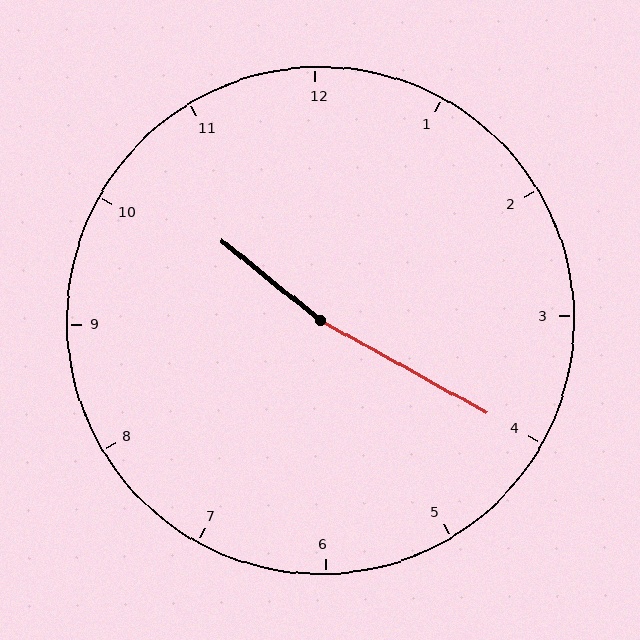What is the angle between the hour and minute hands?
Approximately 170 degrees.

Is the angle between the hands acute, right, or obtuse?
It is obtuse.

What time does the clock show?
10:20.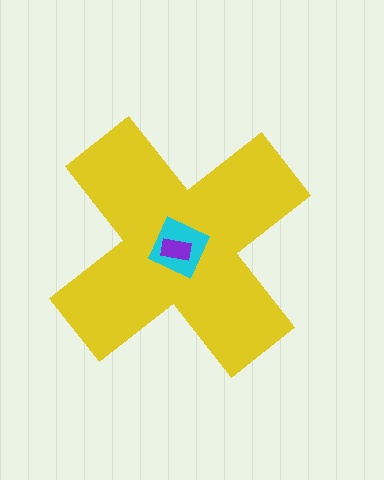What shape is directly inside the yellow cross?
The cyan square.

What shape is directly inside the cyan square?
The purple rectangle.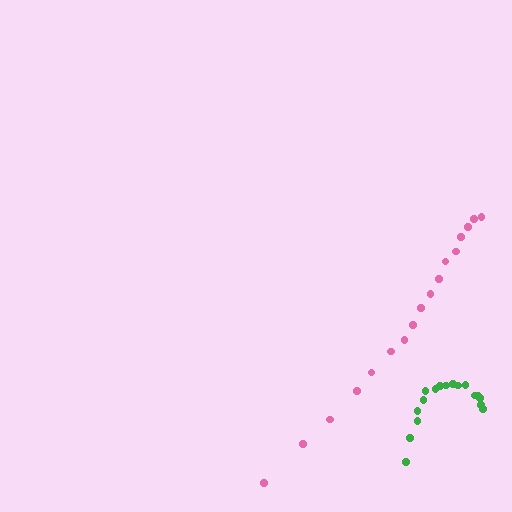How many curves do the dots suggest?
There are 2 distinct paths.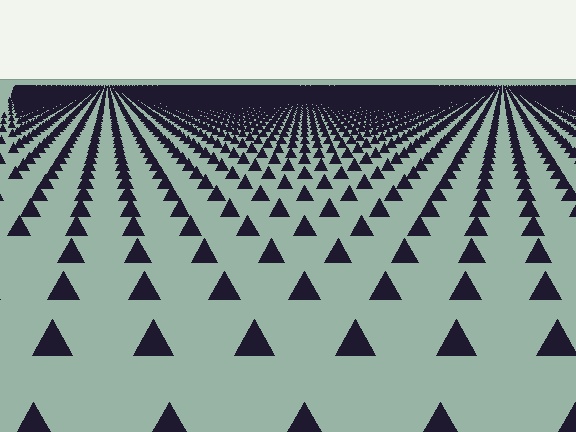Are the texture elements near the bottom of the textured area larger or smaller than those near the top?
Larger. Near the bottom, elements are closer to the viewer and appear at a bigger on-screen size.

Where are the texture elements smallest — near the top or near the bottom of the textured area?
Near the top.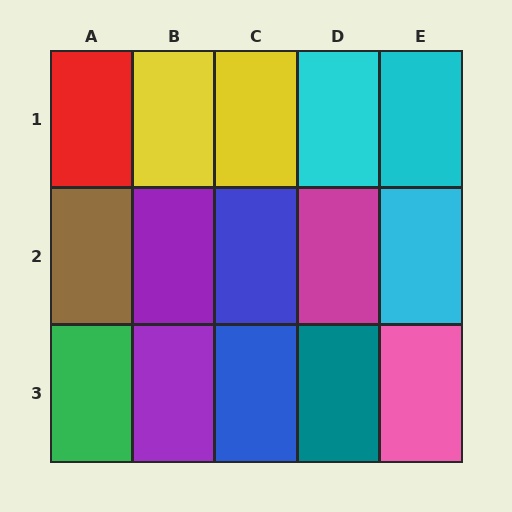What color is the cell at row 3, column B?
Purple.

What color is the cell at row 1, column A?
Red.